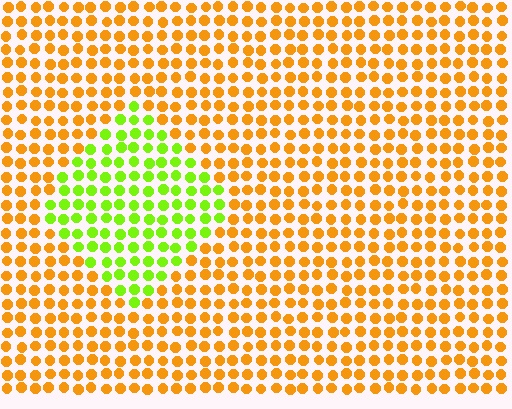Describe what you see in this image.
The image is filled with small orange elements in a uniform arrangement. A diamond-shaped region is visible where the elements are tinted to a slightly different hue, forming a subtle color boundary.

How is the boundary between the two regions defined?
The boundary is defined purely by a slight shift in hue (about 58 degrees). Spacing, size, and orientation are identical on both sides.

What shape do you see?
I see a diamond.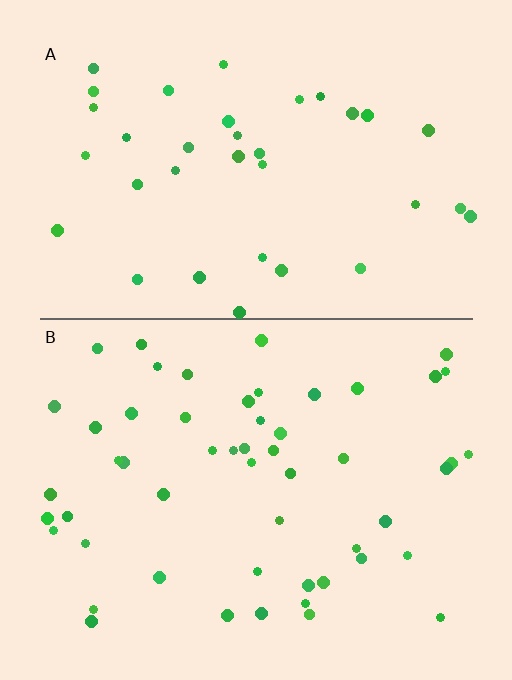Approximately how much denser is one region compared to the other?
Approximately 1.5× — region B over region A.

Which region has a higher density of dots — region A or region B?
B (the bottom).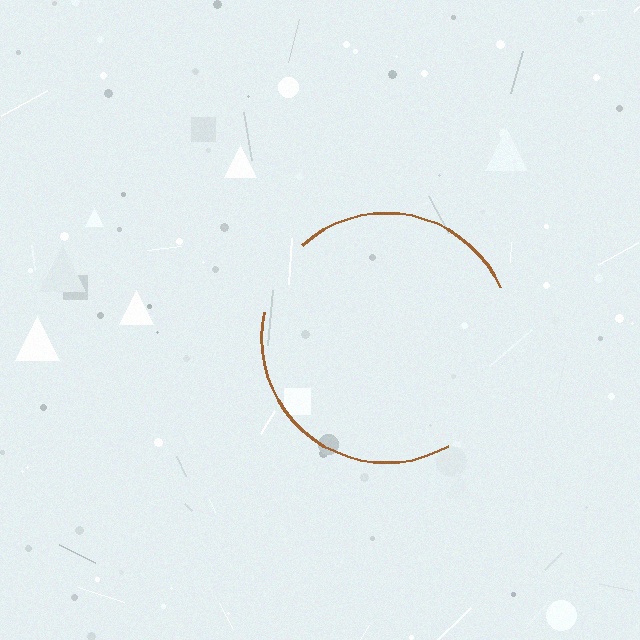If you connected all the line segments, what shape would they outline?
They would outline a circle.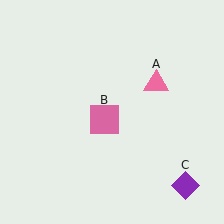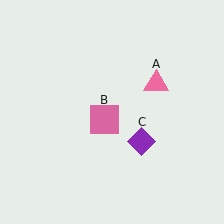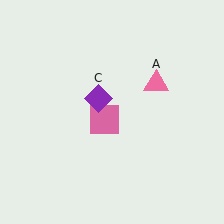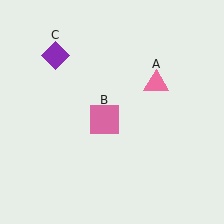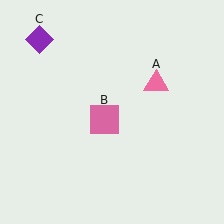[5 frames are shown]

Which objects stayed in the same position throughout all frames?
Pink triangle (object A) and pink square (object B) remained stationary.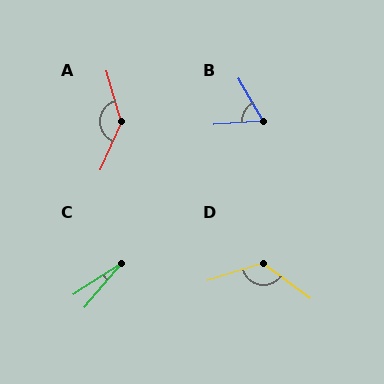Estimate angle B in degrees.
Approximately 65 degrees.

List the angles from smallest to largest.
C (17°), B (65°), D (127°), A (140°).